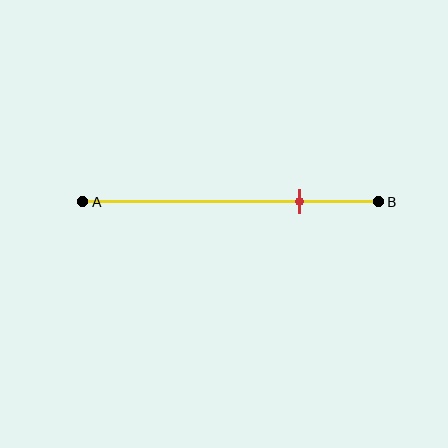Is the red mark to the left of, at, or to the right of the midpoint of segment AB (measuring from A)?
The red mark is to the right of the midpoint of segment AB.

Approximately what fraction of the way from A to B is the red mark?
The red mark is approximately 75% of the way from A to B.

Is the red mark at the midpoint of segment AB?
No, the mark is at about 75% from A, not at the 50% midpoint.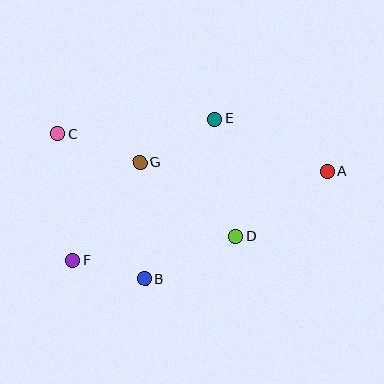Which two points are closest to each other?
Points B and F are closest to each other.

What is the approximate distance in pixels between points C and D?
The distance between C and D is approximately 205 pixels.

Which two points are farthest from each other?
Points A and C are farthest from each other.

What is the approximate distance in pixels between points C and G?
The distance between C and G is approximately 87 pixels.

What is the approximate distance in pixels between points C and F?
The distance between C and F is approximately 127 pixels.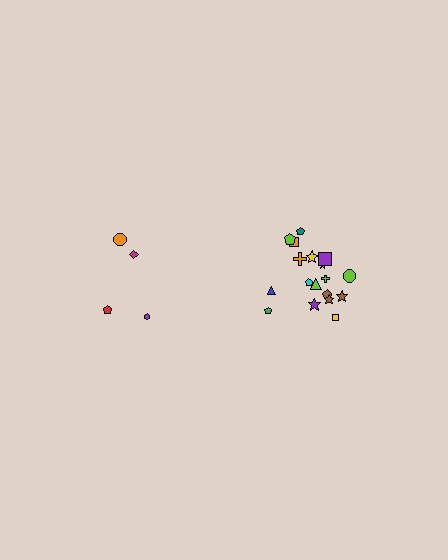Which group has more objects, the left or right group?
The right group.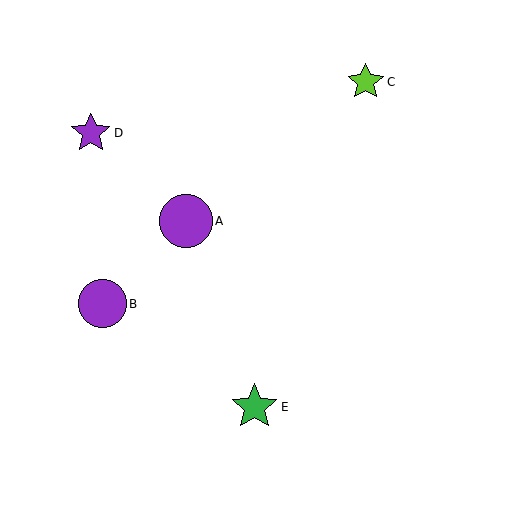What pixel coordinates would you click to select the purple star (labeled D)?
Click at (91, 133) to select the purple star D.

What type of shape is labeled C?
Shape C is a lime star.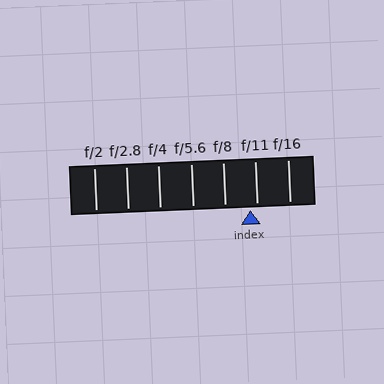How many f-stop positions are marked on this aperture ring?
There are 7 f-stop positions marked.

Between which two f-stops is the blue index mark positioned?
The index mark is between f/8 and f/11.